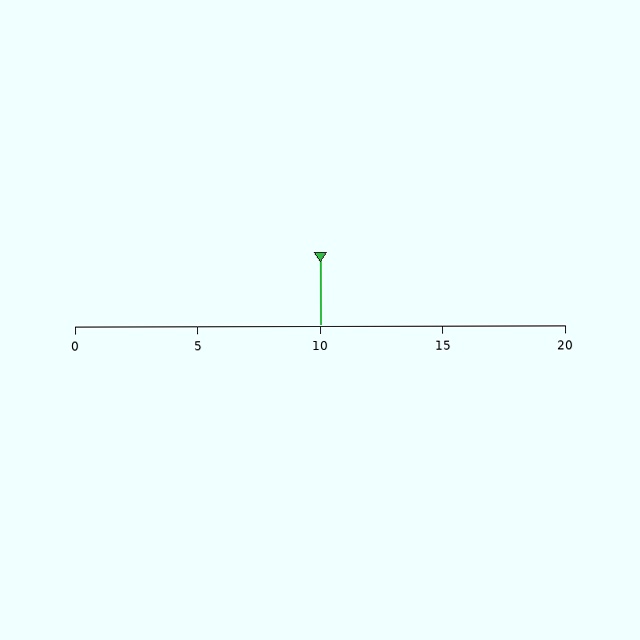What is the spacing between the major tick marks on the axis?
The major ticks are spaced 5 apart.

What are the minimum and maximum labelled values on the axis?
The axis runs from 0 to 20.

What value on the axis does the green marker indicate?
The marker indicates approximately 10.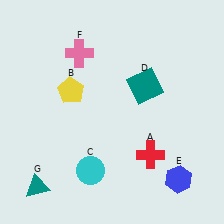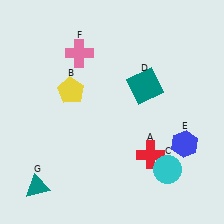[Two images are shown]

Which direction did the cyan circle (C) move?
The cyan circle (C) moved right.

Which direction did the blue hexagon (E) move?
The blue hexagon (E) moved up.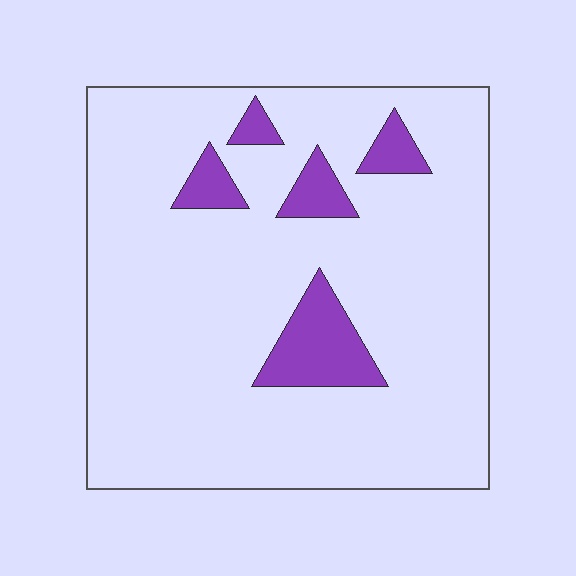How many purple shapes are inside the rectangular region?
5.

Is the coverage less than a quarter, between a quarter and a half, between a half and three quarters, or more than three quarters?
Less than a quarter.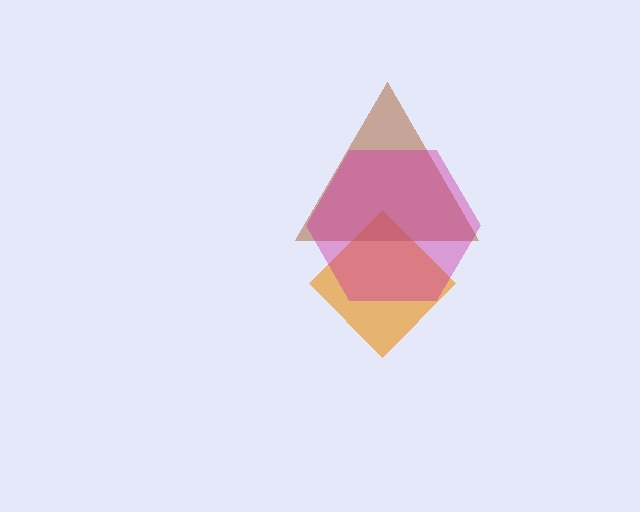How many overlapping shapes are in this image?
There are 3 overlapping shapes in the image.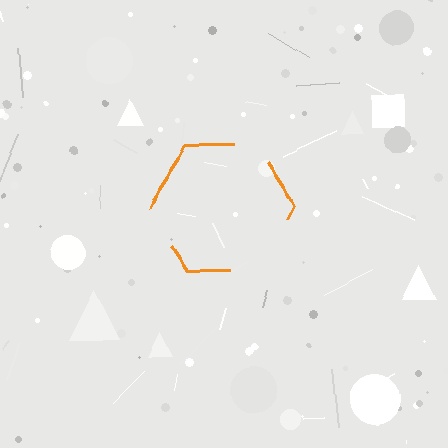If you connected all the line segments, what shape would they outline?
They would outline a hexagon.